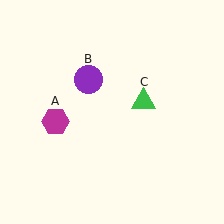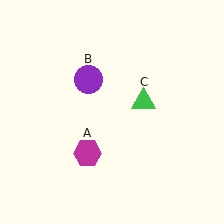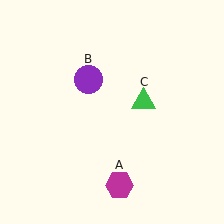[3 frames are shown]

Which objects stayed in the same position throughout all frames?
Purple circle (object B) and green triangle (object C) remained stationary.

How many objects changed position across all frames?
1 object changed position: magenta hexagon (object A).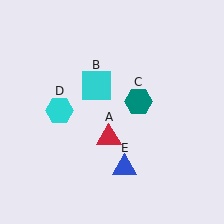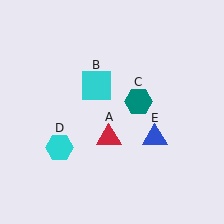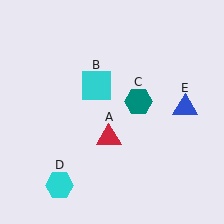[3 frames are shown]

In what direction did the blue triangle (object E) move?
The blue triangle (object E) moved up and to the right.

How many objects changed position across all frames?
2 objects changed position: cyan hexagon (object D), blue triangle (object E).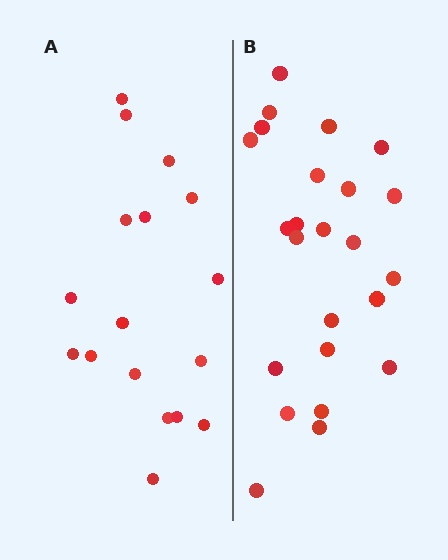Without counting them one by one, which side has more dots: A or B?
Region B (the right region) has more dots.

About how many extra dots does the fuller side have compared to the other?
Region B has roughly 8 or so more dots than region A.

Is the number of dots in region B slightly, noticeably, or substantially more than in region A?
Region B has noticeably more, but not dramatically so. The ratio is roughly 1.4 to 1.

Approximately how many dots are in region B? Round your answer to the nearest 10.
About 20 dots. (The exact count is 24, which rounds to 20.)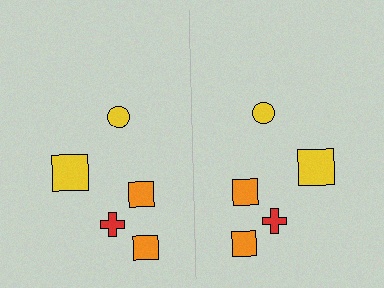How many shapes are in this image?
There are 10 shapes in this image.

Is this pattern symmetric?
Yes, this pattern has bilateral (reflection) symmetry.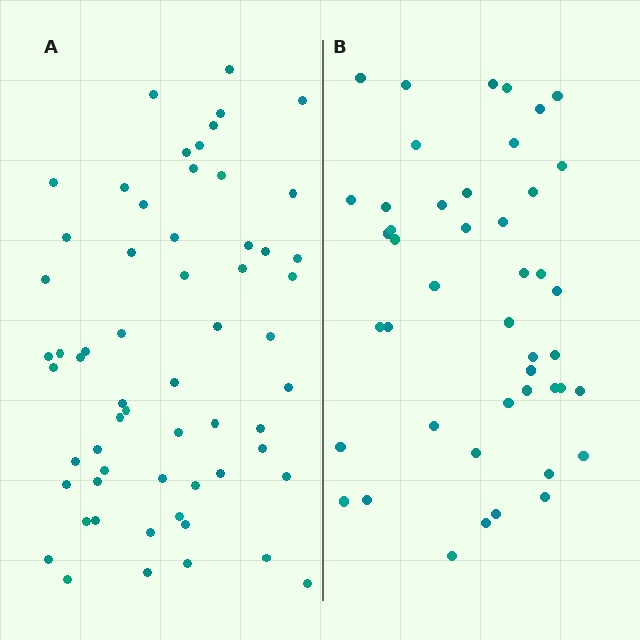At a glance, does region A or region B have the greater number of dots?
Region A (the left region) has more dots.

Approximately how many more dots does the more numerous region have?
Region A has approximately 15 more dots than region B.